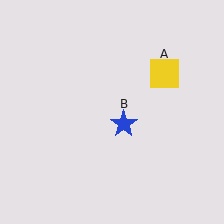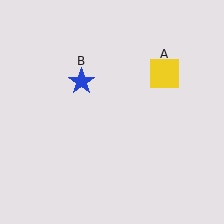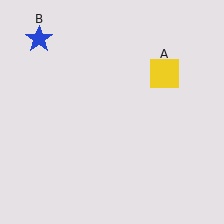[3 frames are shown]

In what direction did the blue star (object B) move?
The blue star (object B) moved up and to the left.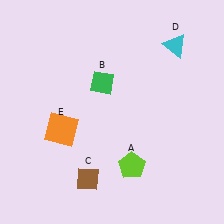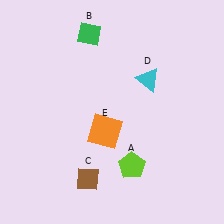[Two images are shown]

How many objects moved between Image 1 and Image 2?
3 objects moved between the two images.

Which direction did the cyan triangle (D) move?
The cyan triangle (D) moved down.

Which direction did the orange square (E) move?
The orange square (E) moved right.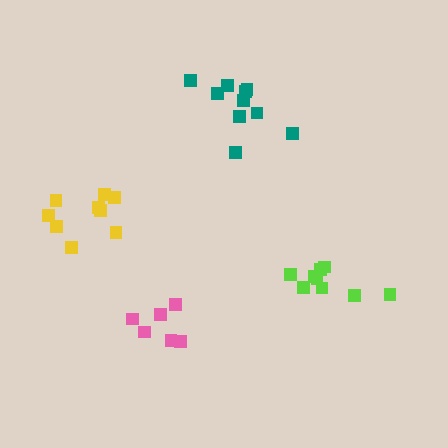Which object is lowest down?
The pink cluster is bottommost.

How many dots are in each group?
Group 1: 10 dots, Group 2: 9 dots, Group 3: 6 dots, Group 4: 9 dots (34 total).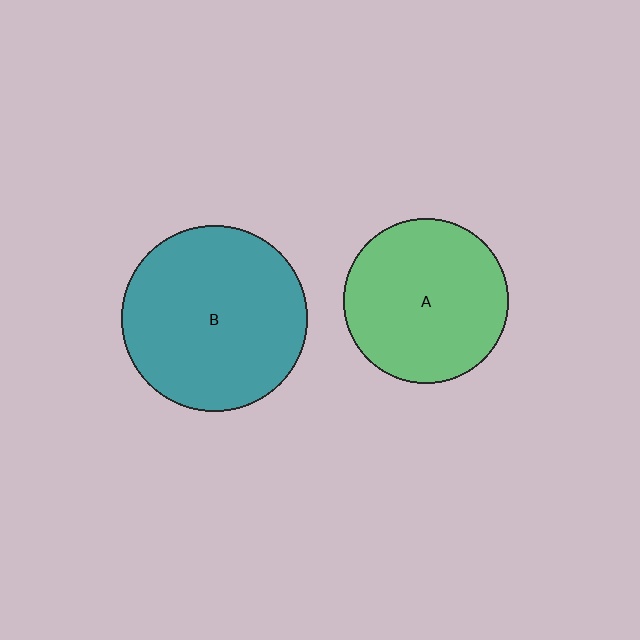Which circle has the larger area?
Circle B (teal).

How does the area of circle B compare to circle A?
Approximately 1.3 times.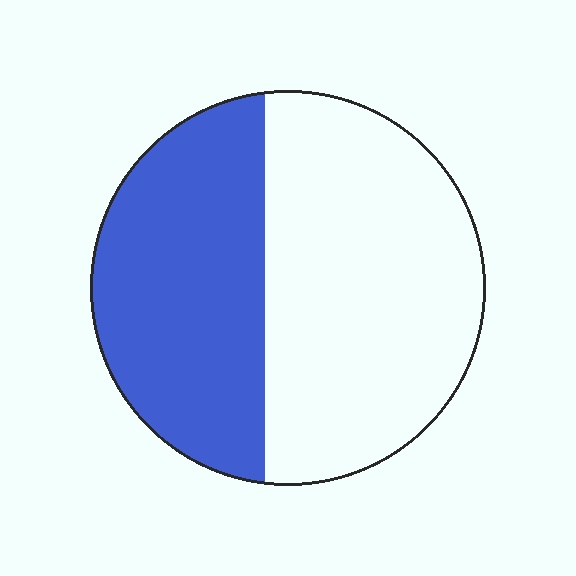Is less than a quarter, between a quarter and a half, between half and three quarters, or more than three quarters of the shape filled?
Between a quarter and a half.